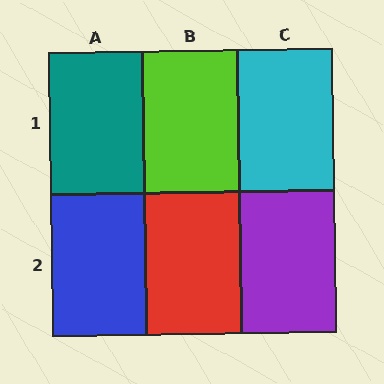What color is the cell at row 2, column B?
Red.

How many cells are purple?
1 cell is purple.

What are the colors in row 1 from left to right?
Teal, lime, cyan.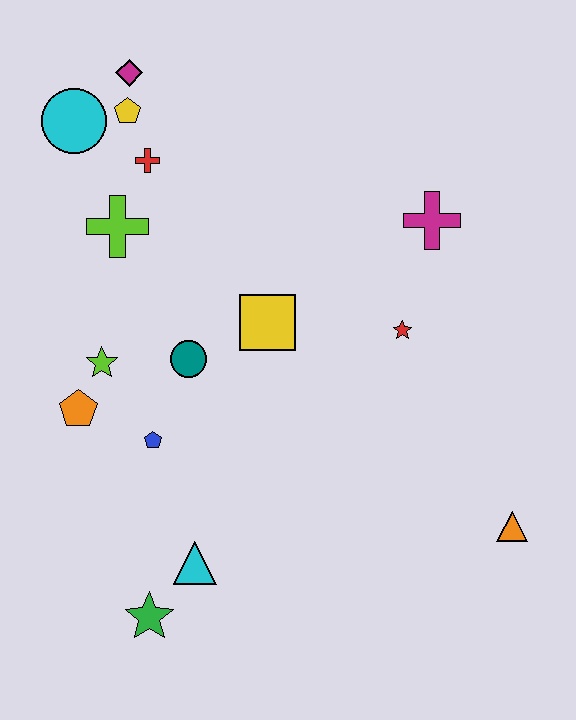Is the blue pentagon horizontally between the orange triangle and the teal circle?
No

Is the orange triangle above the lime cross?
No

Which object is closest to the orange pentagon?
The lime star is closest to the orange pentagon.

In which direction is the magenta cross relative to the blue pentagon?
The magenta cross is to the right of the blue pentagon.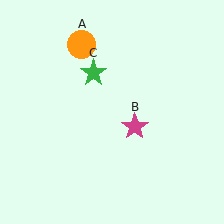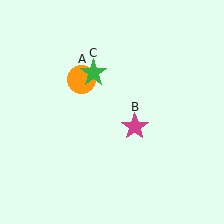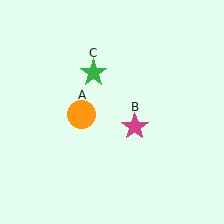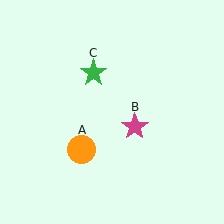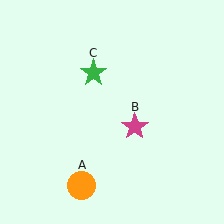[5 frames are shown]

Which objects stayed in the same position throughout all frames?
Magenta star (object B) and green star (object C) remained stationary.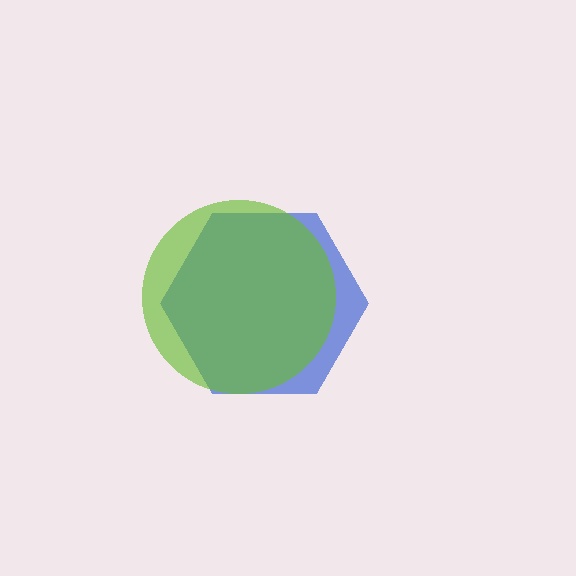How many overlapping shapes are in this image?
There are 2 overlapping shapes in the image.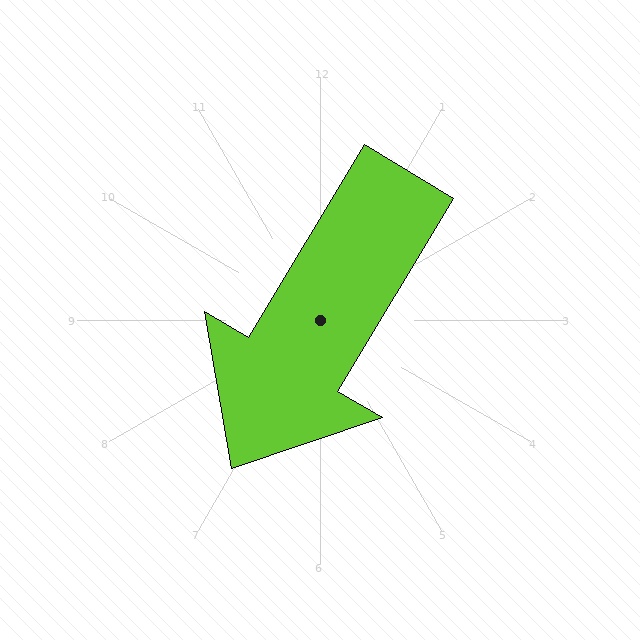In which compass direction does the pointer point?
Southwest.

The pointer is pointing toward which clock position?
Roughly 7 o'clock.